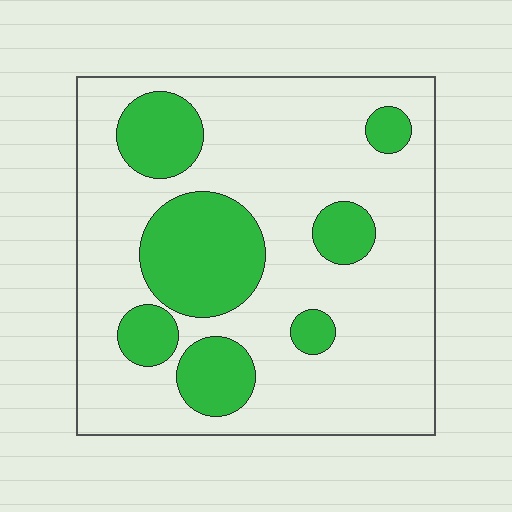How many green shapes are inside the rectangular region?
7.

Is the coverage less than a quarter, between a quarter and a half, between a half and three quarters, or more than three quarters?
Between a quarter and a half.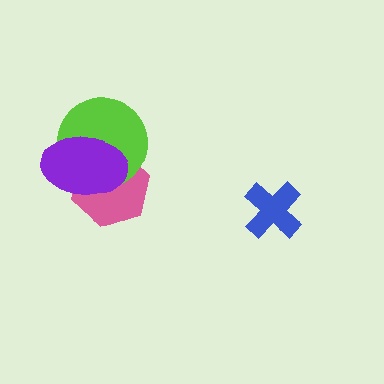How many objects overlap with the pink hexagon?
2 objects overlap with the pink hexagon.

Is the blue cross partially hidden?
No, no other shape covers it.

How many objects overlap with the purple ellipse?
2 objects overlap with the purple ellipse.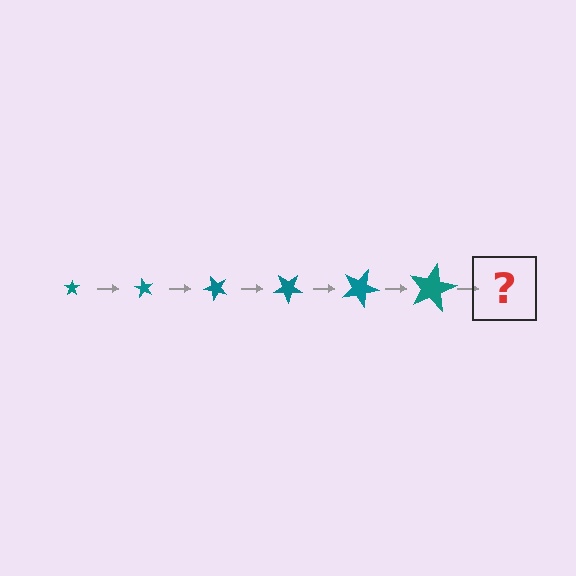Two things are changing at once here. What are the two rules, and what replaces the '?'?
The two rules are that the star grows larger each step and it rotates 60 degrees each step. The '?' should be a star, larger than the previous one and rotated 360 degrees from the start.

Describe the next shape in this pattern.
It should be a star, larger than the previous one and rotated 360 degrees from the start.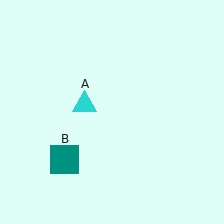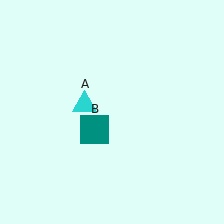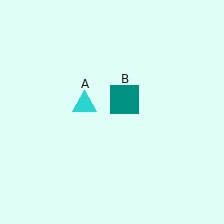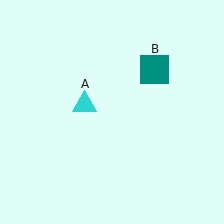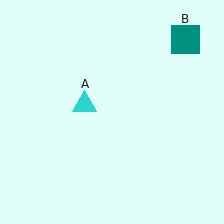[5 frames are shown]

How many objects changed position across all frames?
1 object changed position: teal square (object B).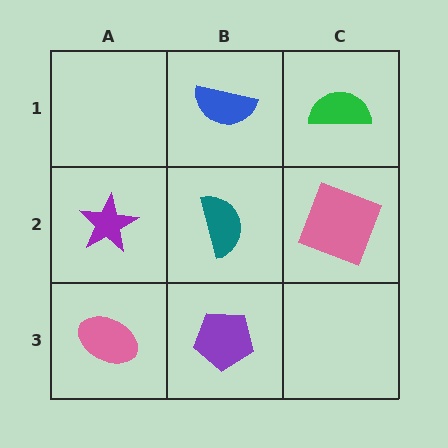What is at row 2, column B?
A teal semicircle.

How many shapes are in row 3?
2 shapes.